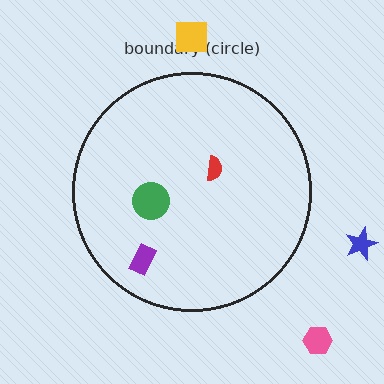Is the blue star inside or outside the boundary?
Outside.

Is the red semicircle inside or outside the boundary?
Inside.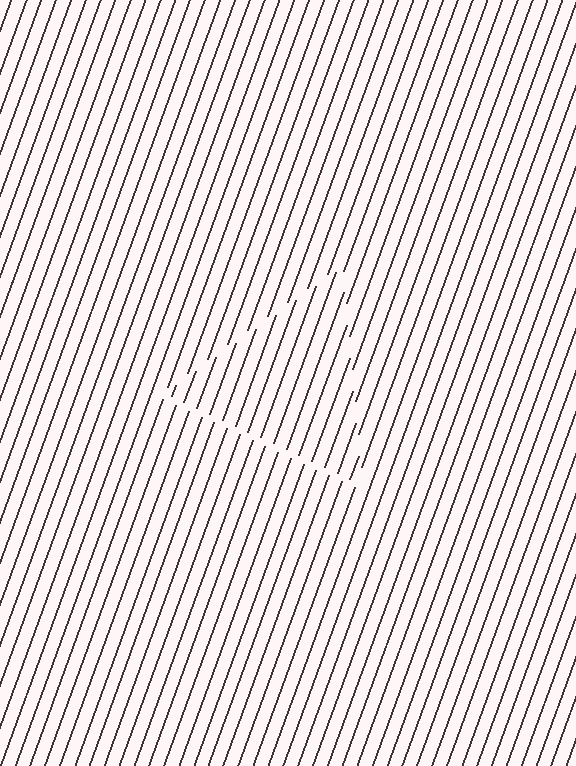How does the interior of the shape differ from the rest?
The interior of the shape contains the same grating, shifted by half a period — the contour is defined by the phase discontinuity where line-ends from the inner and outer gratings abut.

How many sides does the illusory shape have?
3 sides — the line-ends trace a triangle.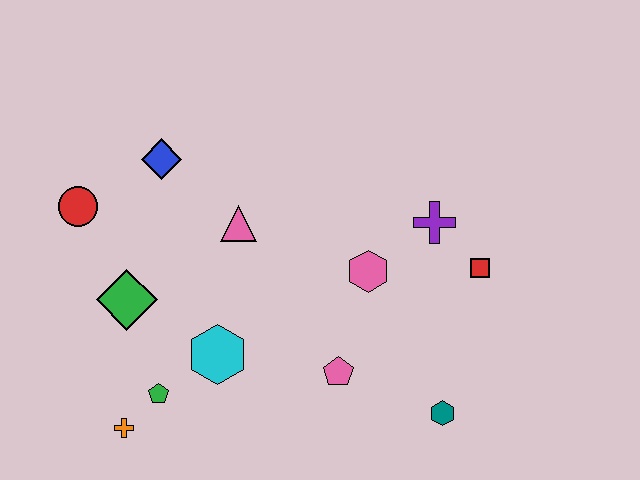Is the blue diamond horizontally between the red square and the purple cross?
No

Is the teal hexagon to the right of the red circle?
Yes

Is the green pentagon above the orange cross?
Yes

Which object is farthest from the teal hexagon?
The red circle is farthest from the teal hexagon.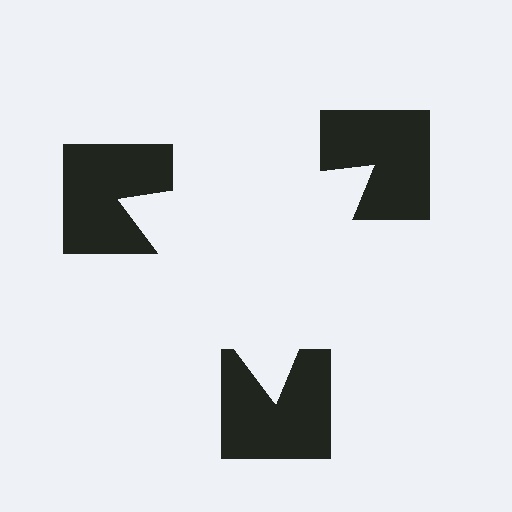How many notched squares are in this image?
There are 3 — one at each vertex of the illusory triangle.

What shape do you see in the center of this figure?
An illusory triangle — its edges are inferred from the aligned wedge cuts in the notched squares, not physically drawn.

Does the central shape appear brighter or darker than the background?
It typically appears slightly brighter than the background, even though no actual brightness change is drawn.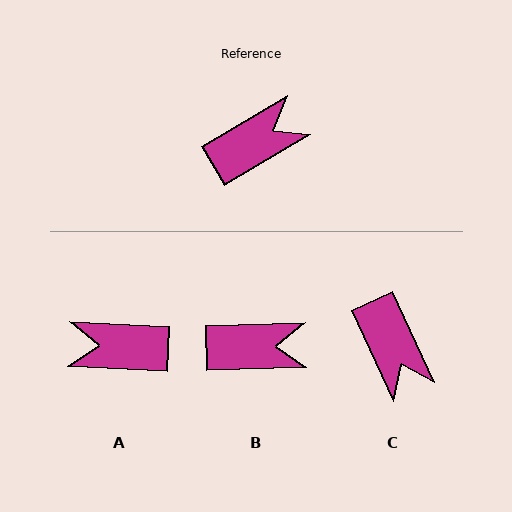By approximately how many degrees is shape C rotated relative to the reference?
Approximately 95 degrees clockwise.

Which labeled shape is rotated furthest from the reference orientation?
A, about 147 degrees away.